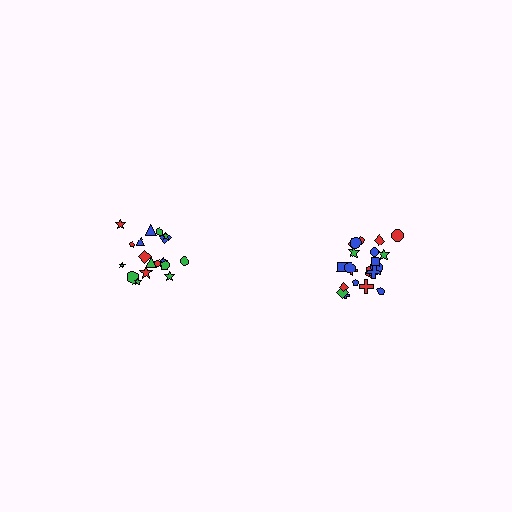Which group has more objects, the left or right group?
The right group.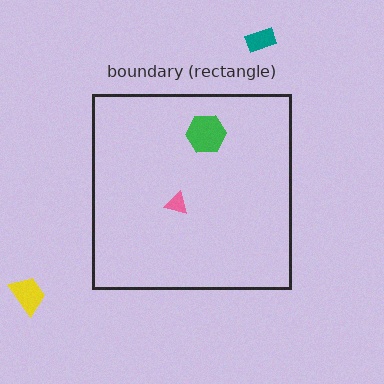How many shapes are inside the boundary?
2 inside, 2 outside.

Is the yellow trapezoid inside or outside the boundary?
Outside.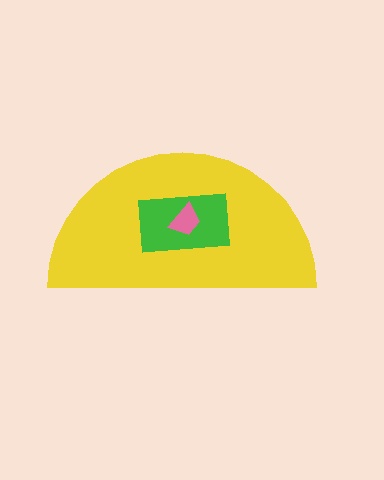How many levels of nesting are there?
3.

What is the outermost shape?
The yellow semicircle.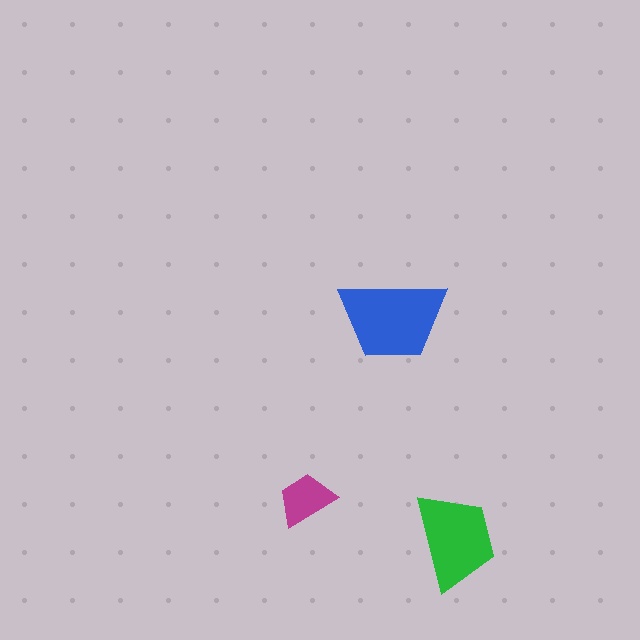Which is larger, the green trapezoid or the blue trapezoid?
The blue one.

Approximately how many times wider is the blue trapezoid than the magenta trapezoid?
About 2 times wider.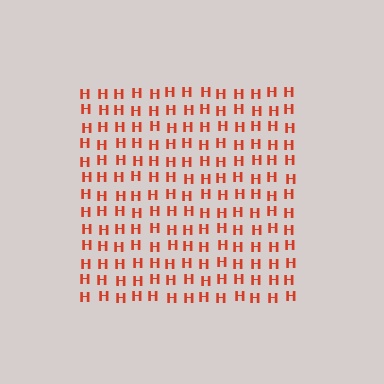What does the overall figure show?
The overall figure shows a square.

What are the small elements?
The small elements are letter H's.